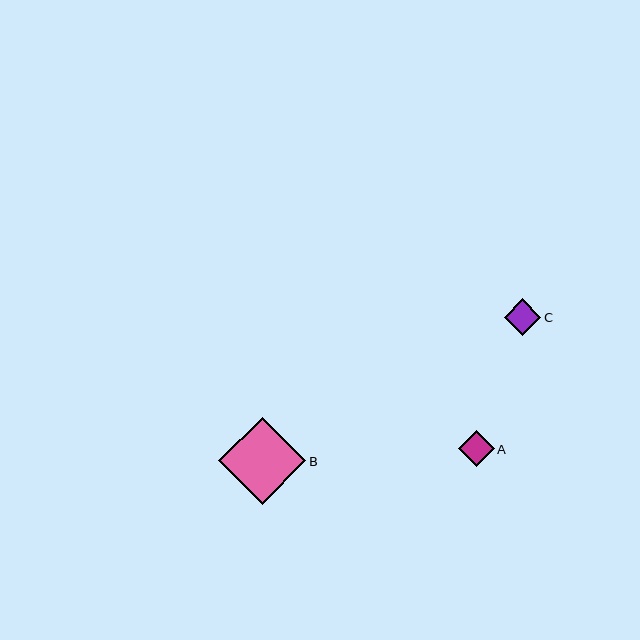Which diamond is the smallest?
Diamond A is the smallest with a size of approximately 36 pixels.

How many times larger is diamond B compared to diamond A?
Diamond B is approximately 2.4 times the size of diamond A.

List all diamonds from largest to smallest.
From largest to smallest: B, C, A.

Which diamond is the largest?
Diamond B is the largest with a size of approximately 87 pixels.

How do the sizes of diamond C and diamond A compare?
Diamond C and diamond A are approximately the same size.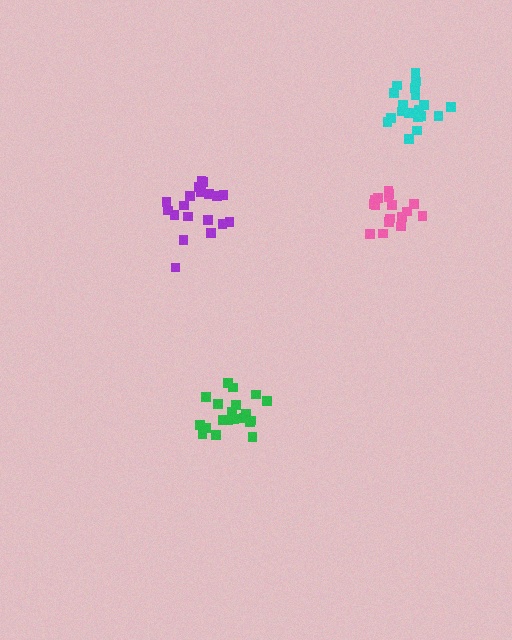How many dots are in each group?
Group 1: 19 dots, Group 2: 20 dots, Group 3: 17 dots, Group 4: 19 dots (75 total).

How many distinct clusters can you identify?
There are 4 distinct clusters.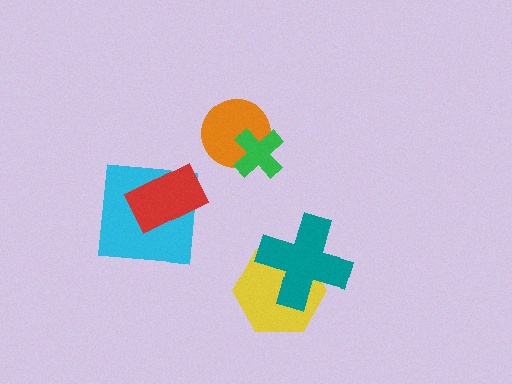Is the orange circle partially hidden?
Yes, it is partially covered by another shape.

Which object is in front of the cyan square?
The red rectangle is in front of the cyan square.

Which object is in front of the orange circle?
The green cross is in front of the orange circle.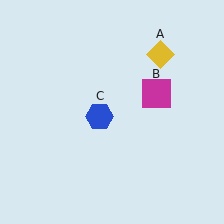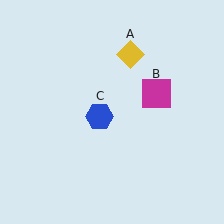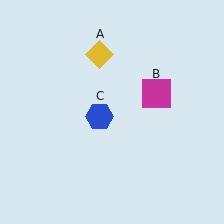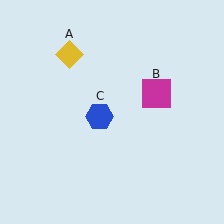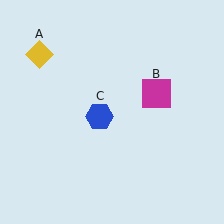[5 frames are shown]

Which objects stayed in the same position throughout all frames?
Magenta square (object B) and blue hexagon (object C) remained stationary.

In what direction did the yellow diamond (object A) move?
The yellow diamond (object A) moved left.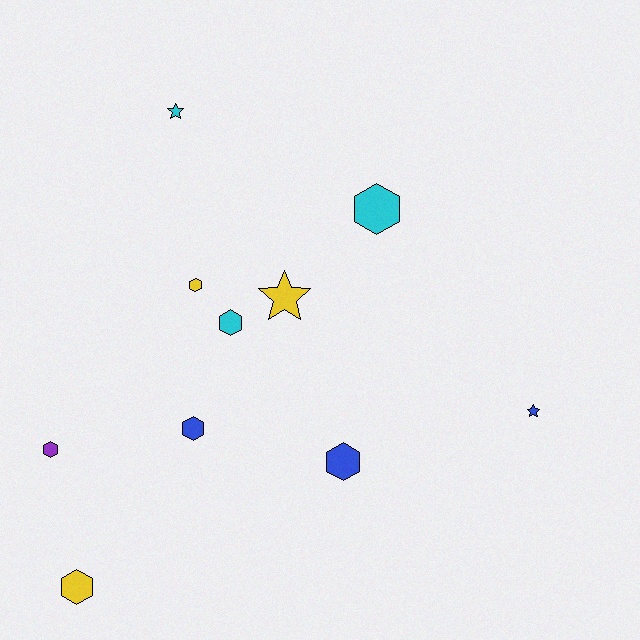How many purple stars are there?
There are no purple stars.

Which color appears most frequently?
Yellow, with 3 objects.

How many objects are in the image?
There are 10 objects.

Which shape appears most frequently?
Hexagon, with 7 objects.